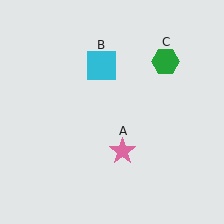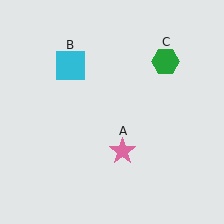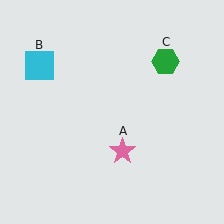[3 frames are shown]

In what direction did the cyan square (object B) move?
The cyan square (object B) moved left.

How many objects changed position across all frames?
1 object changed position: cyan square (object B).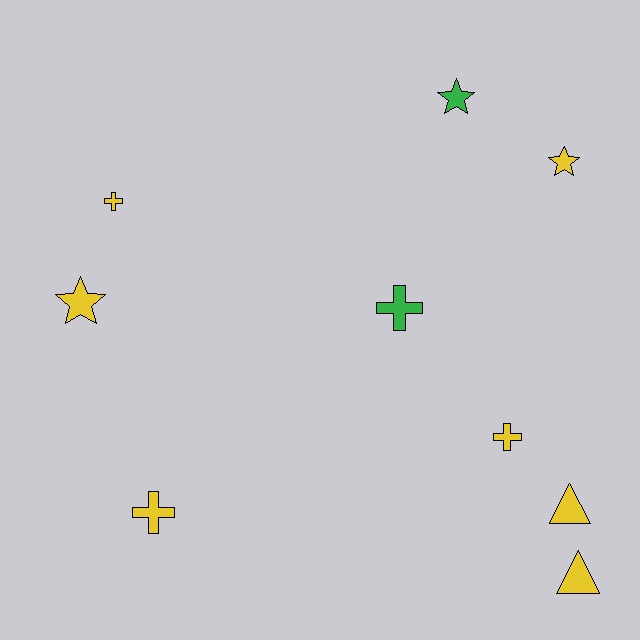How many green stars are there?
There is 1 green star.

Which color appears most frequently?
Yellow, with 7 objects.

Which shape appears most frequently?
Cross, with 4 objects.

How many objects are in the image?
There are 9 objects.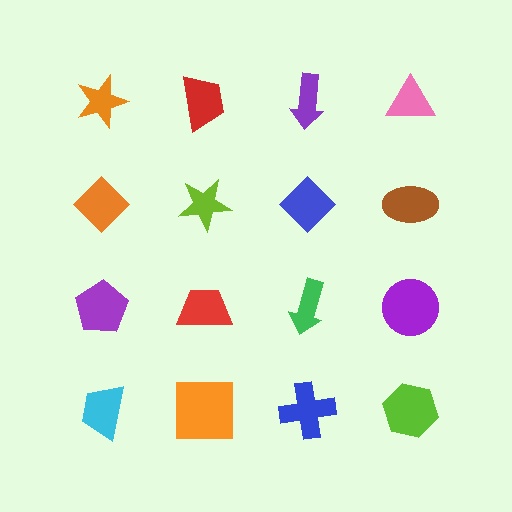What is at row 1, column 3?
A purple arrow.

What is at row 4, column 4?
A lime hexagon.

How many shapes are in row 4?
4 shapes.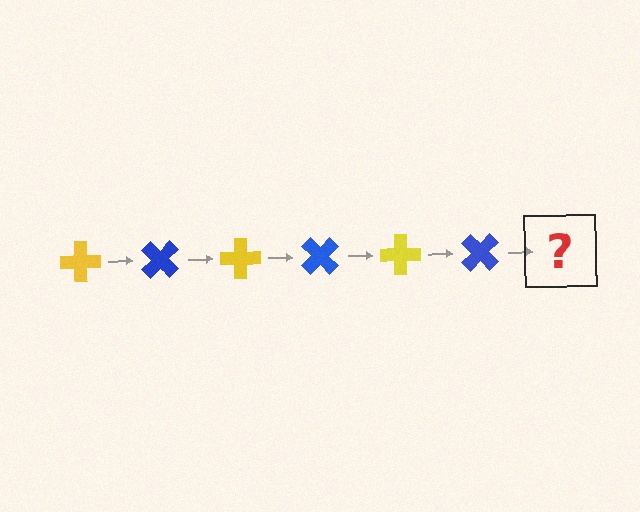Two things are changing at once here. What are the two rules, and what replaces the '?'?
The two rules are that it rotates 45 degrees each step and the color cycles through yellow and blue. The '?' should be a yellow cross, rotated 270 degrees from the start.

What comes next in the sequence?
The next element should be a yellow cross, rotated 270 degrees from the start.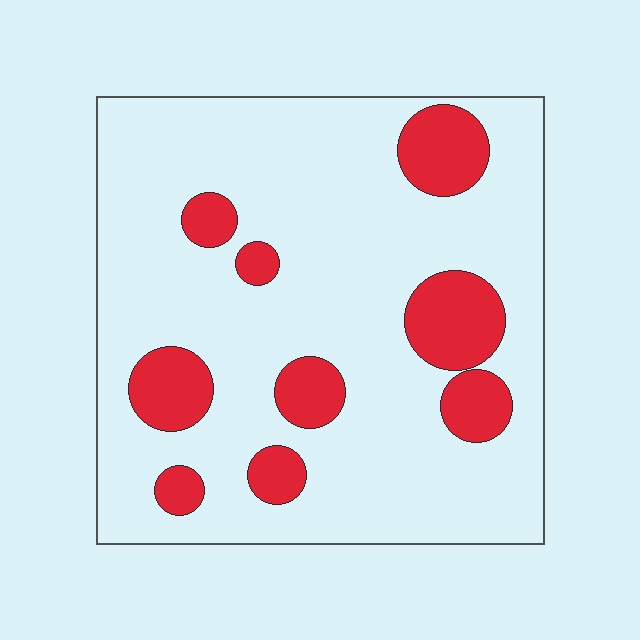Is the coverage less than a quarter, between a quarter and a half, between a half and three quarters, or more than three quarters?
Less than a quarter.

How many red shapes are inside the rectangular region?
9.